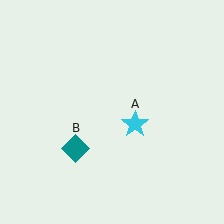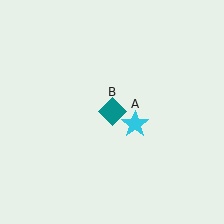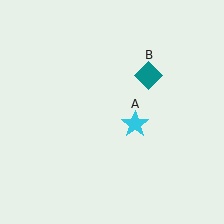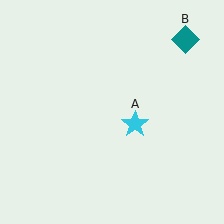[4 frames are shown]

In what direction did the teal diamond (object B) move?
The teal diamond (object B) moved up and to the right.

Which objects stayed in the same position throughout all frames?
Cyan star (object A) remained stationary.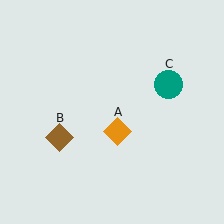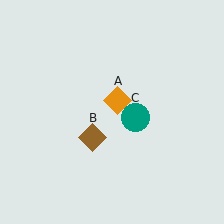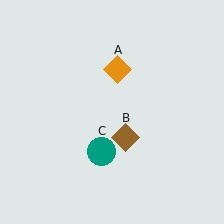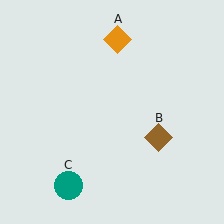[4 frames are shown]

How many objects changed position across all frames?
3 objects changed position: orange diamond (object A), brown diamond (object B), teal circle (object C).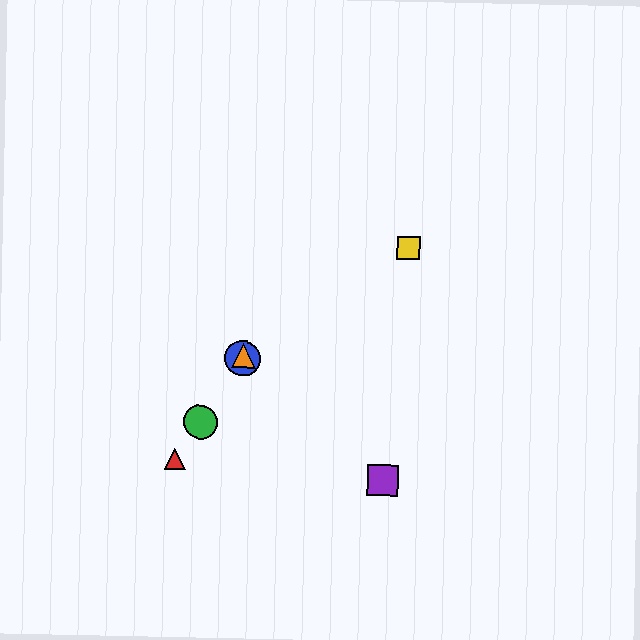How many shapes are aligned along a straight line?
4 shapes (the red triangle, the blue circle, the green circle, the orange triangle) are aligned along a straight line.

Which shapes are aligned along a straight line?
The red triangle, the blue circle, the green circle, the orange triangle are aligned along a straight line.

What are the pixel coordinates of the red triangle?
The red triangle is at (175, 459).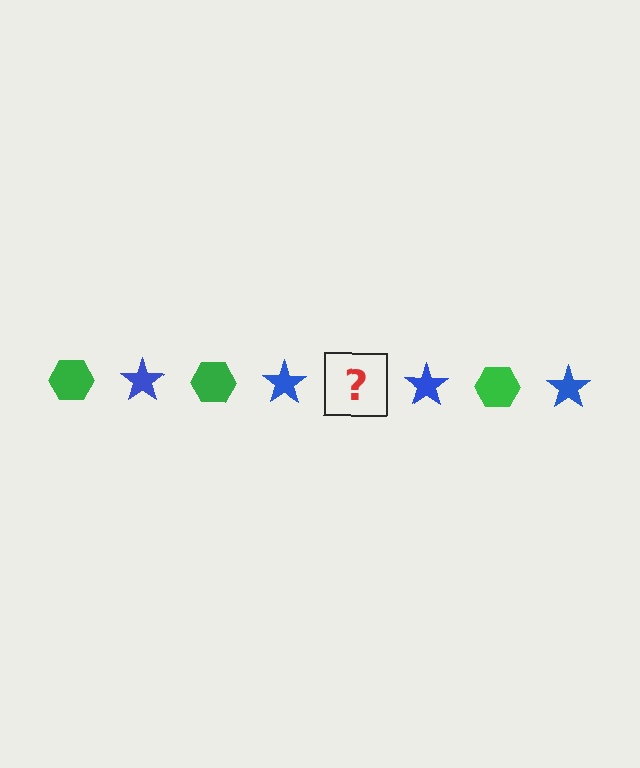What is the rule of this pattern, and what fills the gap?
The rule is that the pattern alternates between green hexagon and blue star. The gap should be filled with a green hexagon.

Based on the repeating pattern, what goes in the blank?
The blank should be a green hexagon.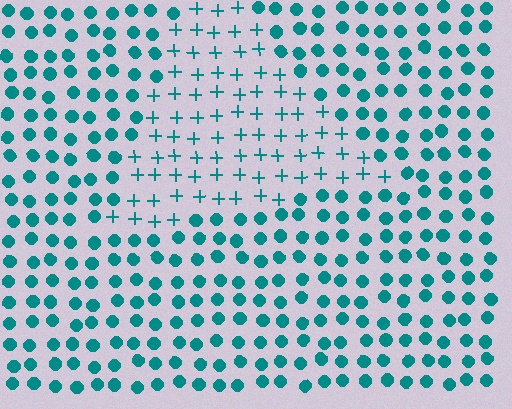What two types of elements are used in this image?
The image uses plus signs inside the triangle region and circles outside it.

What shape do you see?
I see a triangle.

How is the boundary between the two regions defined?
The boundary is defined by a change in element shape: plus signs inside vs. circles outside. All elements share the same color and spacing.